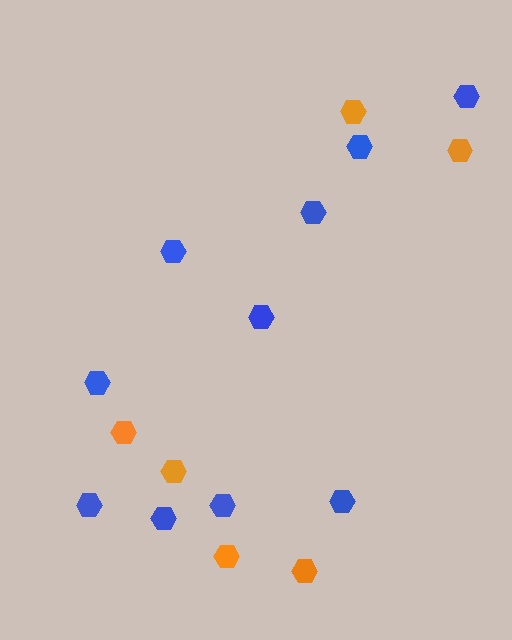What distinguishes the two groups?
There are 2 groups: one group of orange hexagons (6) and one group of blue hexagons (10).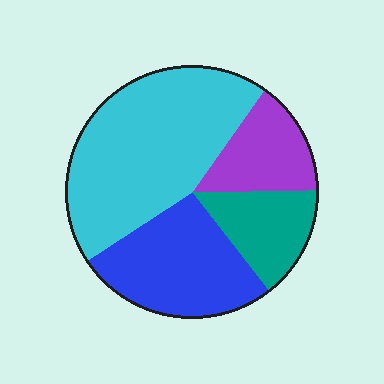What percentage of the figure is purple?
Purple takes up about one sixth (1/6) of the figure.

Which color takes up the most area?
Cyan, at roughly 45%.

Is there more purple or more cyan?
Cyan.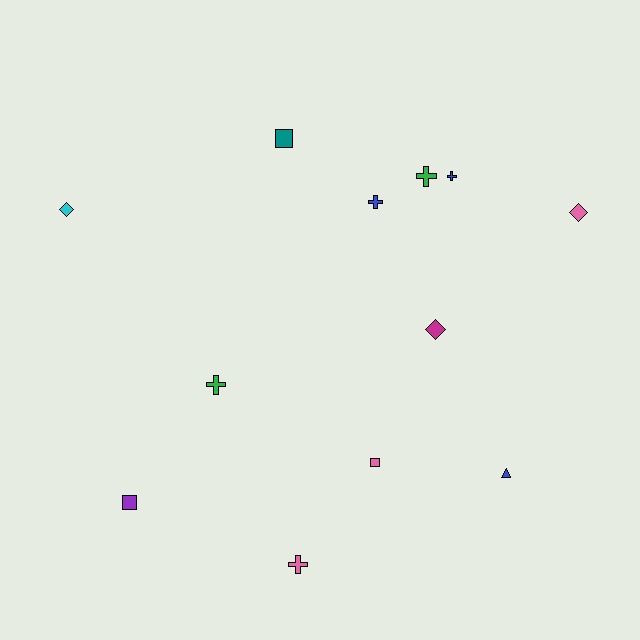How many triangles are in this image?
There is 1 triangle.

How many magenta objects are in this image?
There is 1 magenta object.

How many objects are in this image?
There are 12 objects.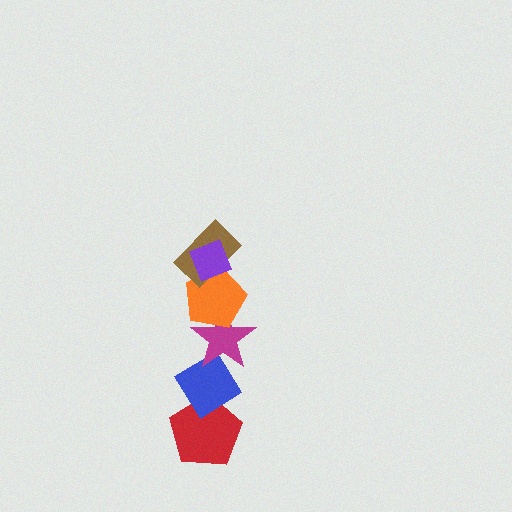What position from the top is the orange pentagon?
The orange pentagon is 3rd from the top.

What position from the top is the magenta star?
The magenta star is 4th from the top.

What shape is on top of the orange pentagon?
The brown rectangle is on top of the orange pentagon.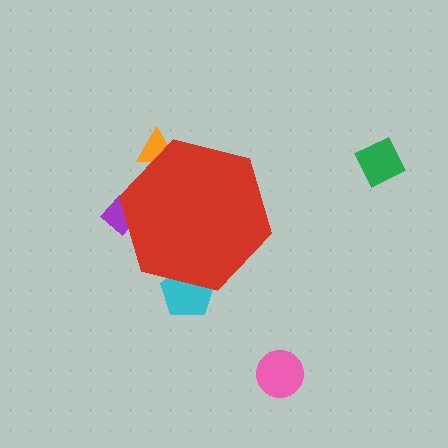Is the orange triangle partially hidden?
Yes, the orange triangle is partially hidden behind the red hexagon.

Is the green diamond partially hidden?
No, the green diamond is fully visible.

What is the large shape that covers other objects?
A red hexagon.